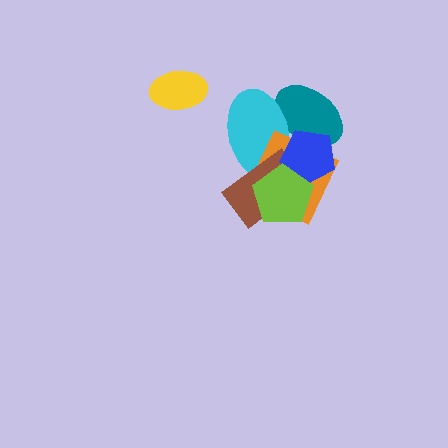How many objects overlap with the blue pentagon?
5 objects overlap with the blue pentagon.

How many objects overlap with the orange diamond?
5 objects overlap with the orange diamond.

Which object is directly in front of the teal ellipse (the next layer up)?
The cyan ellipse is directly in front of the teal ellipse.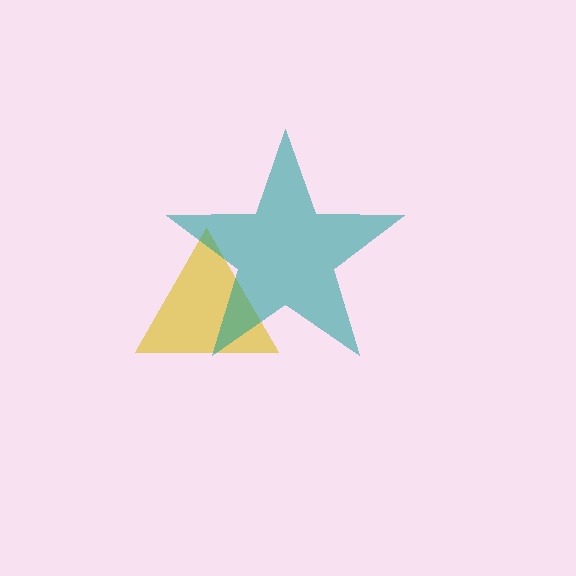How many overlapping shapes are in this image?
There are 2 overlapping shapes in the image.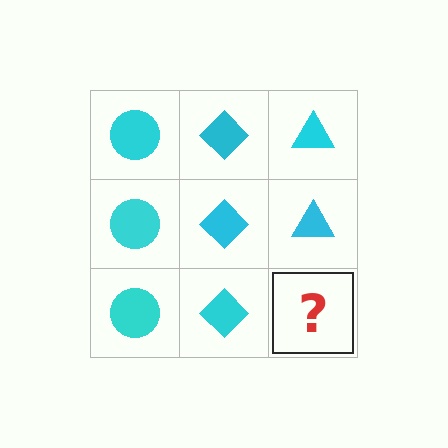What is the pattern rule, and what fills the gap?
The rule is that each column has a consistent shape. The gap should be filled with a cyan triangle.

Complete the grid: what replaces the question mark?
The question mark should be replaced with a cyan triangle.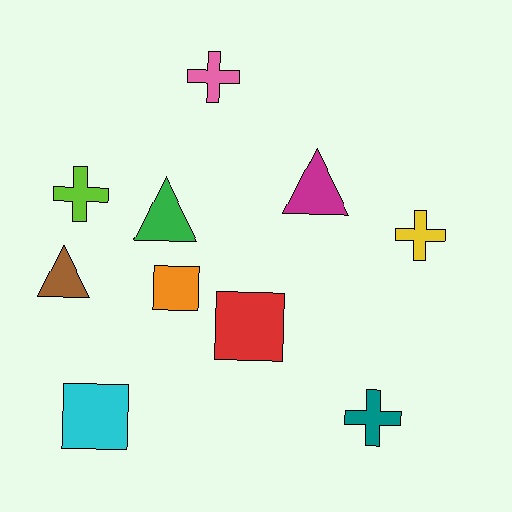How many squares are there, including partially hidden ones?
There are 3 squares.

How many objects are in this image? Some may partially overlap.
There are 10 objects.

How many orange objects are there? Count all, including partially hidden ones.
There is 1 orange object.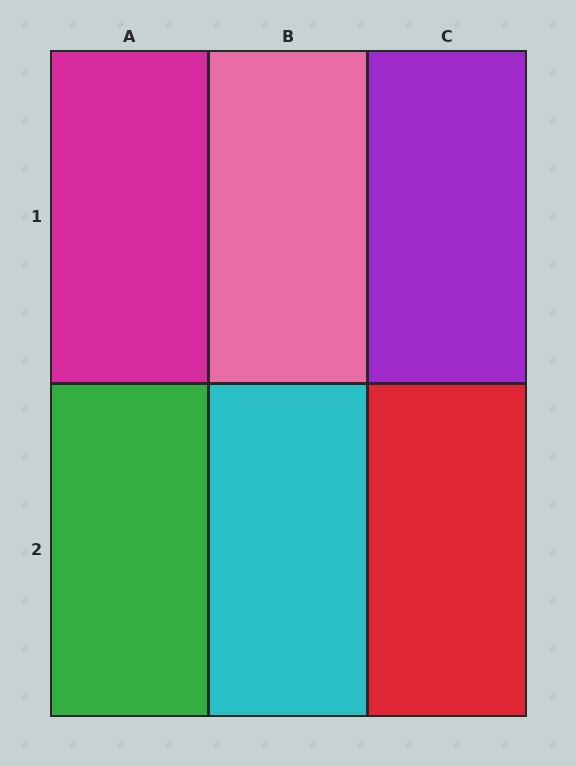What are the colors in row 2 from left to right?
Green, cyan, red.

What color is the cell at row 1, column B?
Pink.